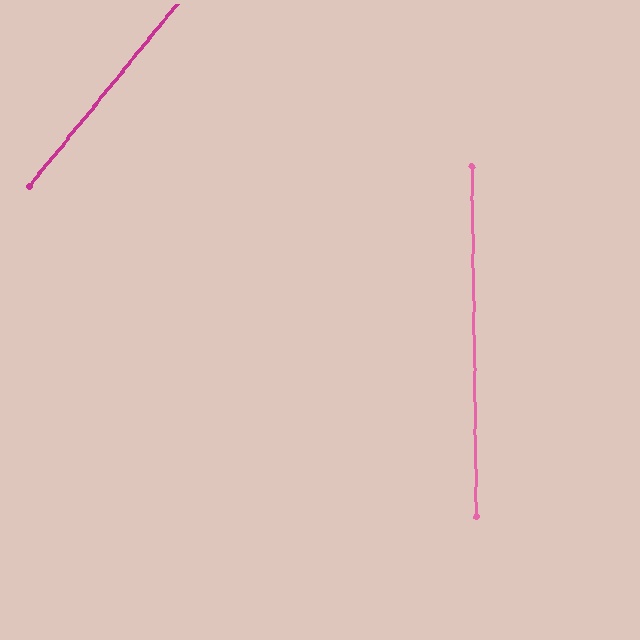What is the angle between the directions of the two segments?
Approximately 40 degrees.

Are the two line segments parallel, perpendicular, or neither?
Neither parallel nor perpendicular — they differ by about 40°.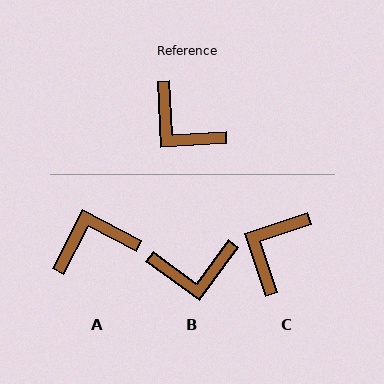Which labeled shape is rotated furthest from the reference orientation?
A, about 120 degrees away.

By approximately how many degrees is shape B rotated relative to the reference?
Approximately 51 degrees counter-clockwise.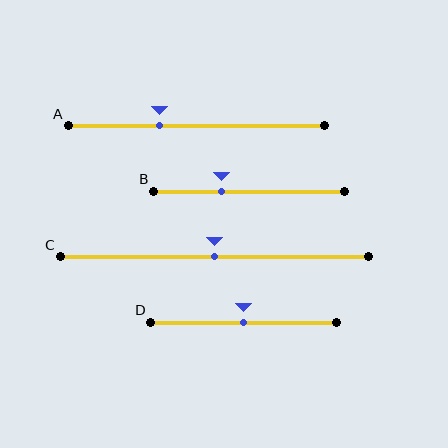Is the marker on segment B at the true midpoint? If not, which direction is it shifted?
No, the marker on segment B is shifted to the left by about 15% of the segment length.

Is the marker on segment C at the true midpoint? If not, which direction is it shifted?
Yes, the marker on segment C is at the true midpoint.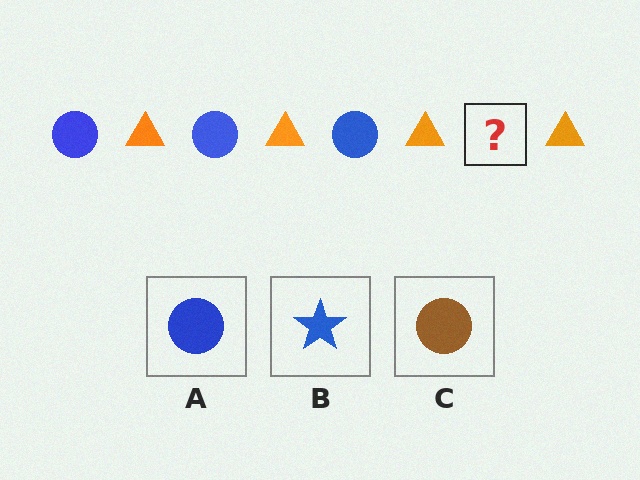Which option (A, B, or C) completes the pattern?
A.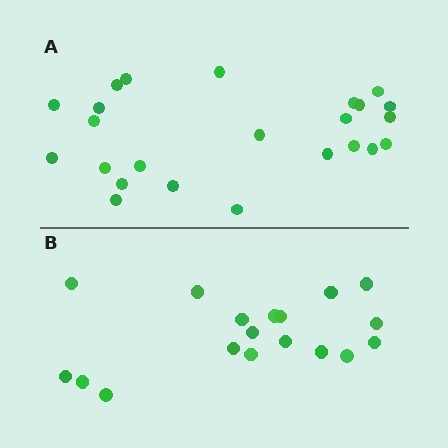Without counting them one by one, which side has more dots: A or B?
Region A (the top region) has more dots.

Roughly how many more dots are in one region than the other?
Region A has about 6 more dots than region B.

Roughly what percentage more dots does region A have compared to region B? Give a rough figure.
About 35% more.